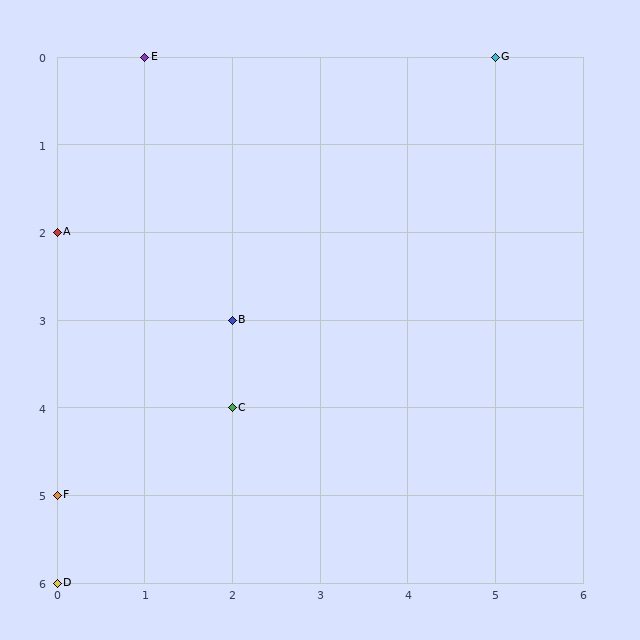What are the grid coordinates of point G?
Point G is at grid coordinates (5, 0).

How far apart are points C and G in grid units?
Points C and G are 3 columns and 4 rows apart (about 5.0 grid units diagonally).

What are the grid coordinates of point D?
Point D is at grid coordinates (0, 6).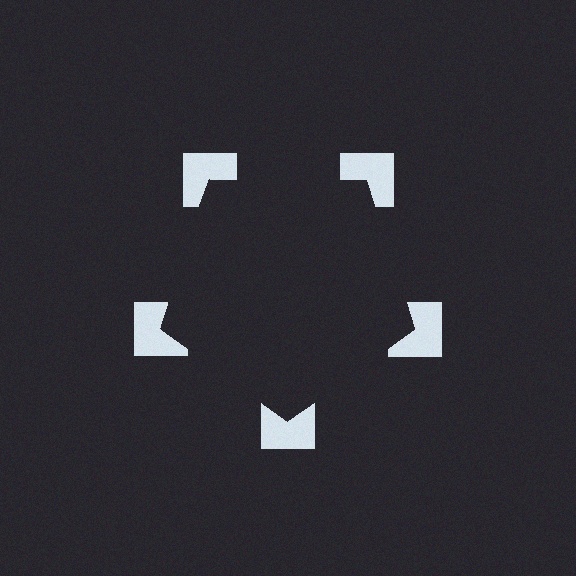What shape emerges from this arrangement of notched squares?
An illusory pentagon — its edges are inferred from the aligned wedge cuts in the notched squares, not physically drawn.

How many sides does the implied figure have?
5 sides.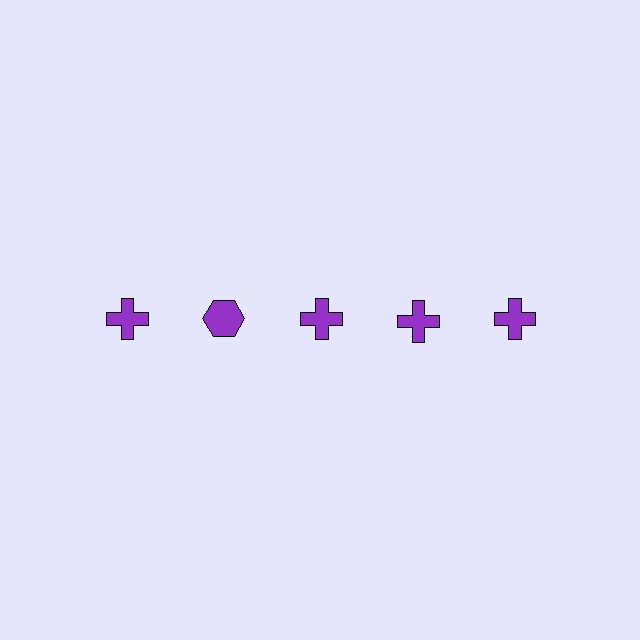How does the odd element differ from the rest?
It has a different shape: hexagon instead of cross.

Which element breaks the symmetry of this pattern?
The purple hexagon in the top row, second from left column breaks the symmetry. All other shapes are purple crosses.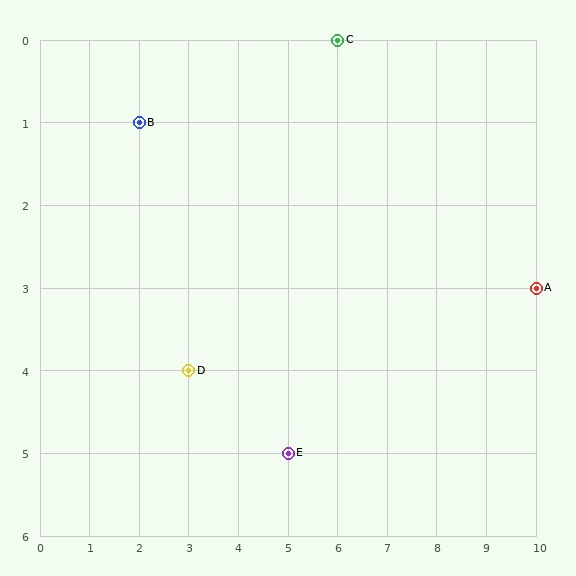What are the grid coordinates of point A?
Point A is at grid coordinates (10, 3).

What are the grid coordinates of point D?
Point D is at grid coordinates (3, 4).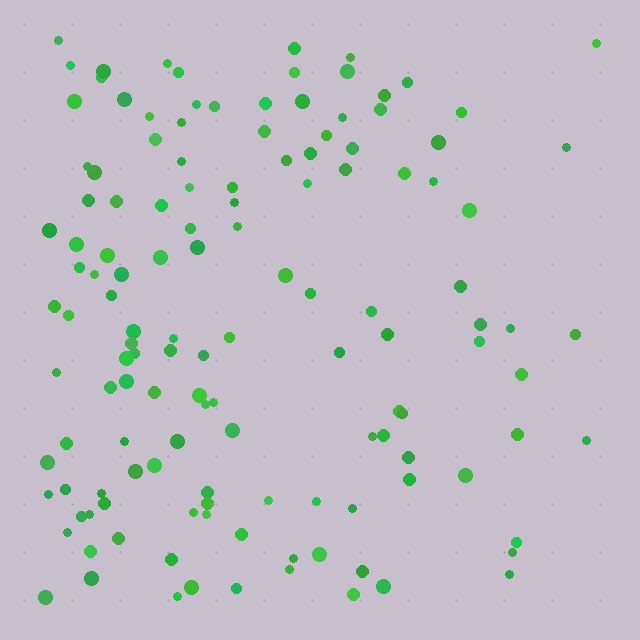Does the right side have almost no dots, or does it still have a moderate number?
Still a moderate number, just noticeably fewer than the left.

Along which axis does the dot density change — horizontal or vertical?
Horizontal.